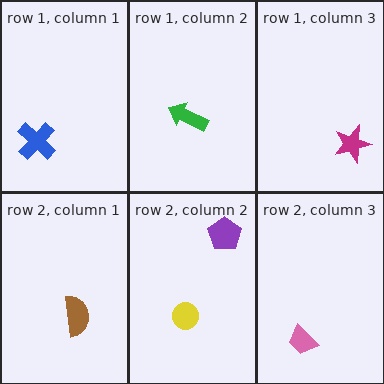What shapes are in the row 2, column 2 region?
The yellow circle, the purple pentagon.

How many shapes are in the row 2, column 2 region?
2.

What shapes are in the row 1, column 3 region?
The magenta star.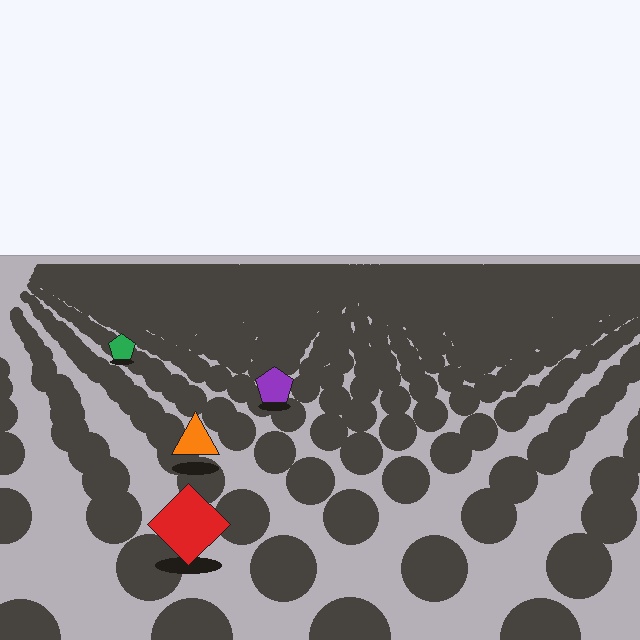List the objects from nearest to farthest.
From nearest to farthest: the red diamond, the orange triangle, the purple pentagon, the green pentagon.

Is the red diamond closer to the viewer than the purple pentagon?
Yes. The red diamond is closer — you can tell from the texture gradient: the ground texture is coarser near it.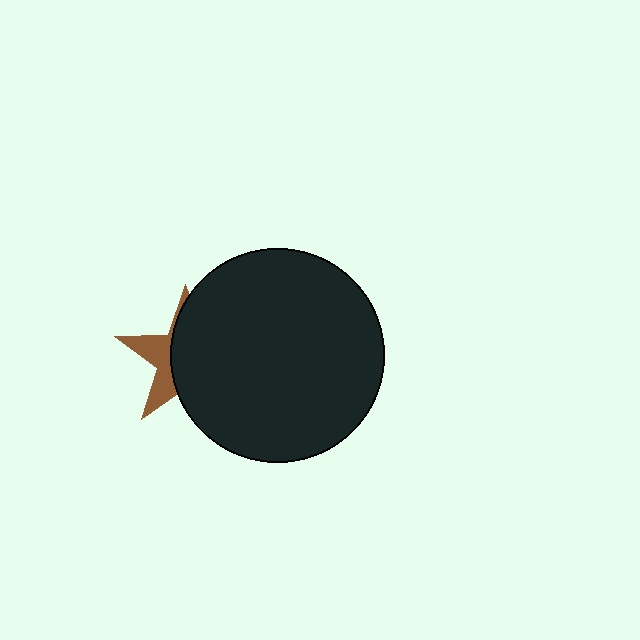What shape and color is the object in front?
The object in front is a black circle.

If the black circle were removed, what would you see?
You would see the complete brown star.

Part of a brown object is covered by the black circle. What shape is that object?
It is a star.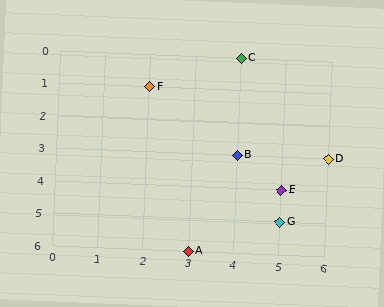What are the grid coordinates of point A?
Point A is at grid coordinates (3, 6).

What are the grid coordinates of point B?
Point B is at grid coordinates (4, 3).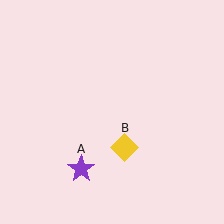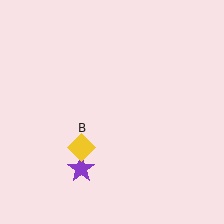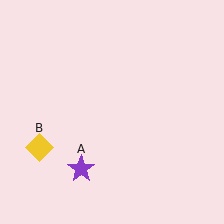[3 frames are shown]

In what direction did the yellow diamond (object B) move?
The yellow diamond (object B) moved left.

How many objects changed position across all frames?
1 object changed position: yellow diamond (object B).